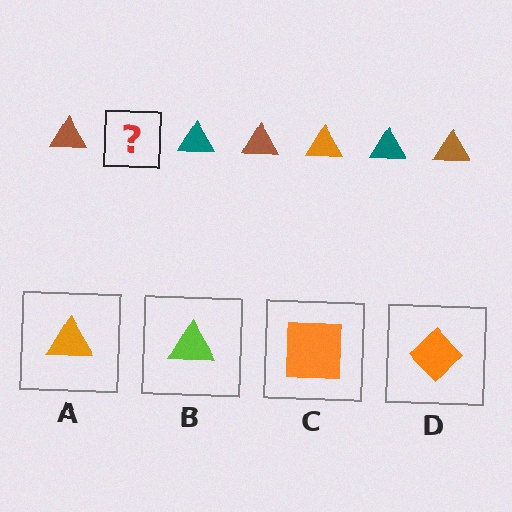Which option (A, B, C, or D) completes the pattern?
A.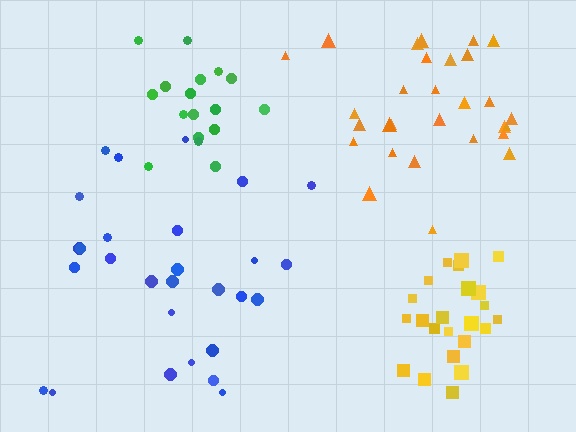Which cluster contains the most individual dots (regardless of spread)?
Orange (29).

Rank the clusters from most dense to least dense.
yellow, green, orange, blue.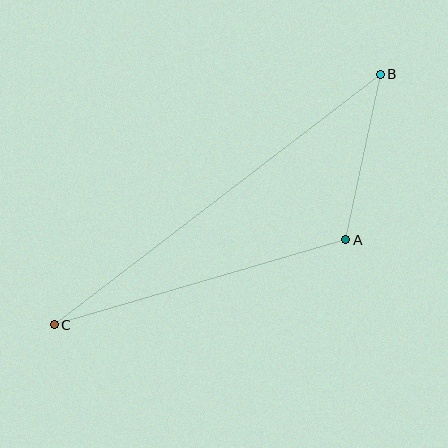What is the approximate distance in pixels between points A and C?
The distance between A and C is approximately 303 pixels.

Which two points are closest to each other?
Points A and B are closest to each other.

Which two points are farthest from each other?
Points B and C are farthest from each other.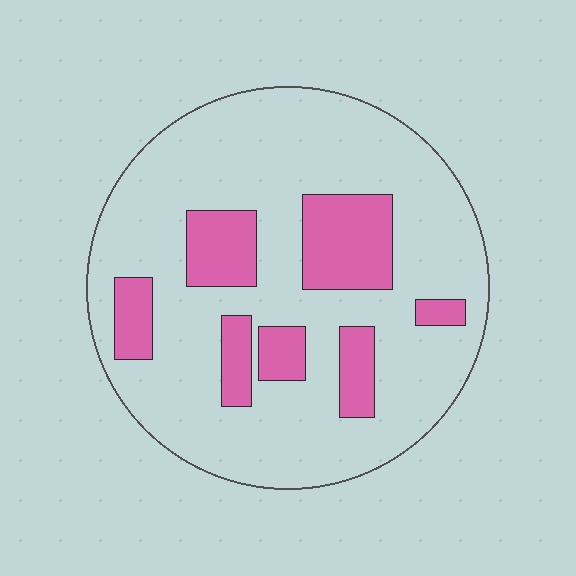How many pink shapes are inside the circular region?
7.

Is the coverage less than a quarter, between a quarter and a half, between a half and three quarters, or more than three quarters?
Less than a quarter.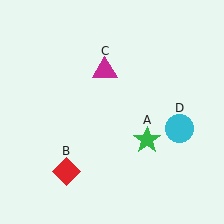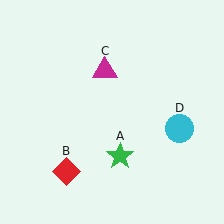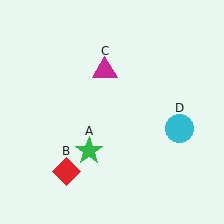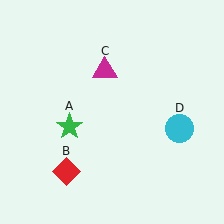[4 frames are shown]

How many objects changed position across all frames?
1 object changed position: green star (object A).